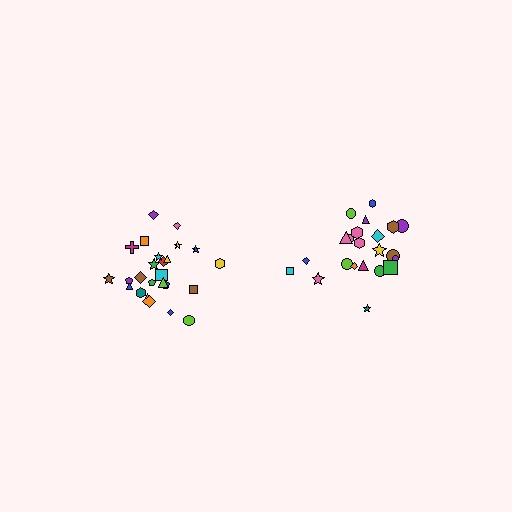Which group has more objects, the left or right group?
The left group.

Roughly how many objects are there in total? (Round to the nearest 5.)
Roughly 45 objects in total.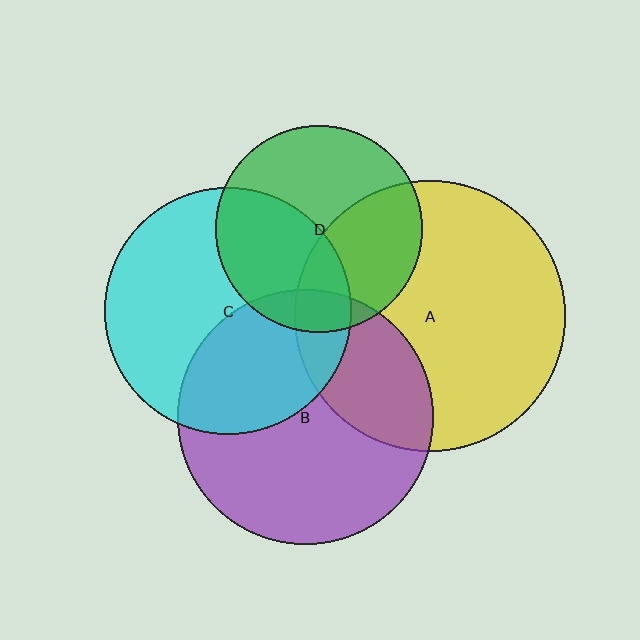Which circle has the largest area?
Circle A (yellow).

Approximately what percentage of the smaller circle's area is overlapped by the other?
Approximately 10%.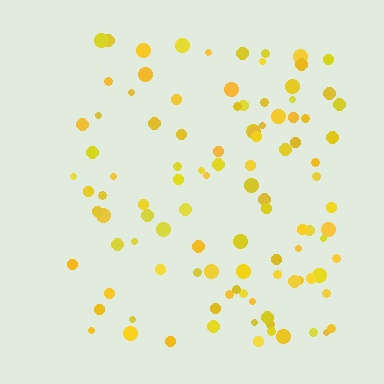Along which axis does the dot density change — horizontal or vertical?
Horizontal.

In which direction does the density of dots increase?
From left to right, with the right side densest.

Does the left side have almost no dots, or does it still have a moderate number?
Still a moderate number, just noticeably fewer than the right.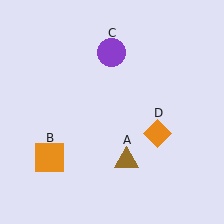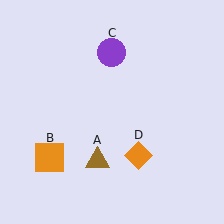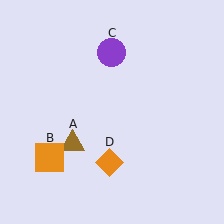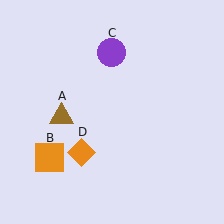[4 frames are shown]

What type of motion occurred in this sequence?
The brown triangle (object A), orange diamond (object D) rotated clockwise around the center of the scene.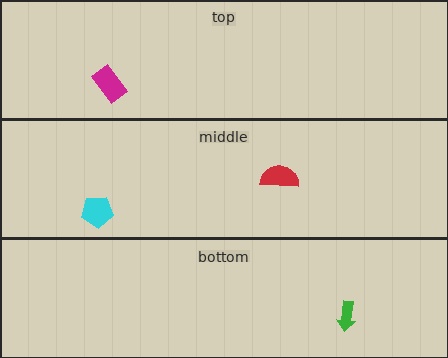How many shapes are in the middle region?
2.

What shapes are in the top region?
The magenta rectangle.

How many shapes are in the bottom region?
1.